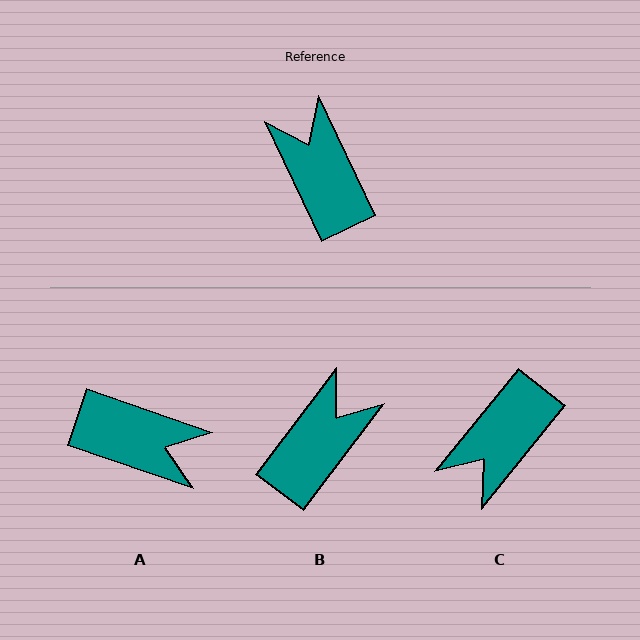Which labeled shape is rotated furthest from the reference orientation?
A, about 135 degrees away.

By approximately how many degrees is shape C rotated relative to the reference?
Approximately 115 degrees counter-clockwise.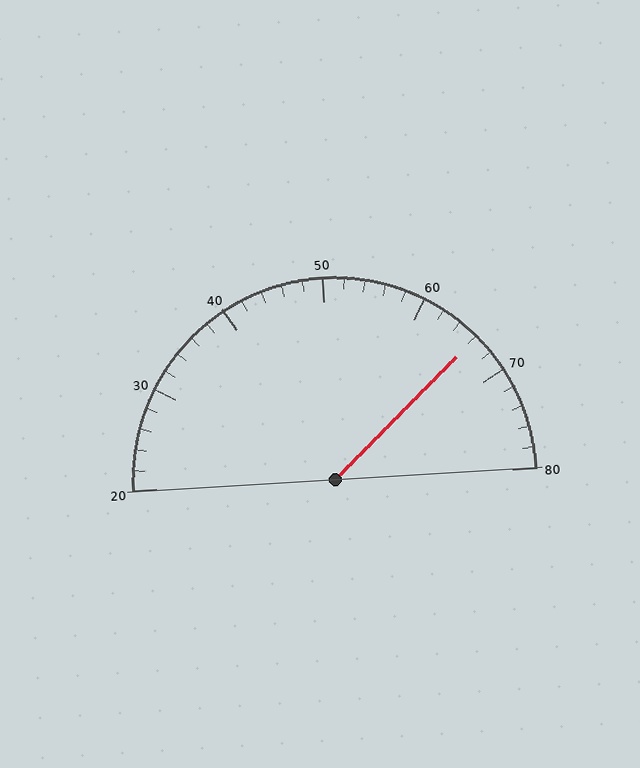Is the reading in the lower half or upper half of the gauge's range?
The reading is in the upper half of the range (20 to 80).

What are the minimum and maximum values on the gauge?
The gauge ranges from 20 to 80.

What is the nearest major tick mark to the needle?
The nearest major tick mark is 70.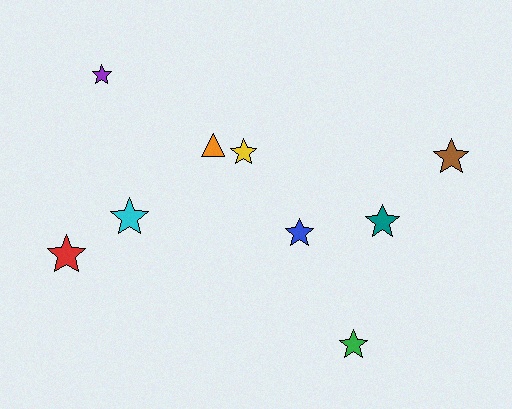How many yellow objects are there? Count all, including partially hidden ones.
There is 1 yellow object.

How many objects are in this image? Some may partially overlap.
There are 9 objects.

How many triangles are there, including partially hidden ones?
There is 1 triangle.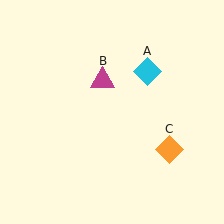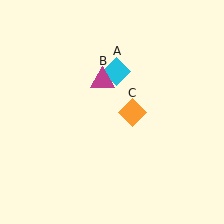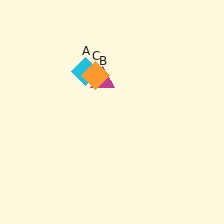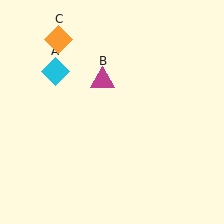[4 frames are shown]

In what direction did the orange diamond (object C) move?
The orange diamond (object C) moved up and to the left.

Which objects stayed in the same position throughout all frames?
Magenta triangle (object B) remained stationary.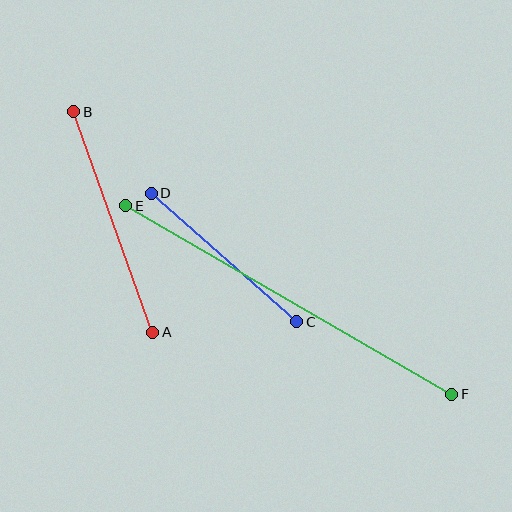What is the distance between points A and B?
The distance is approximately 235 pixels.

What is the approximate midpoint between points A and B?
The midpoint is at approximately (113, 222) pixels.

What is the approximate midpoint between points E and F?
The midpoint is at approximately (289, 300) pixels.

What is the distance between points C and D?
The distance is approximately 194 pixels.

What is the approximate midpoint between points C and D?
The midpoint is at approximately (224, 257) pixels.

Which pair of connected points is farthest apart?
Points E and F are farthest apart.